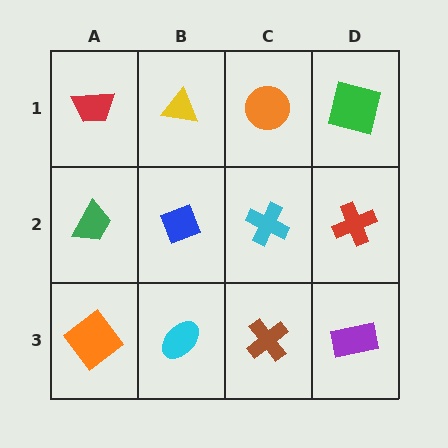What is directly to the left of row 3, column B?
An orange diamond.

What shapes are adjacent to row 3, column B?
A blue diamond (row 2, column B), an orange diamond (row 3, column A), a brown cross (row 3, column C).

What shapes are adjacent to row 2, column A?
A red trapezoid (row 1, column A), an orange diamond (row 3, column A), a blue diamond (row 2, column B).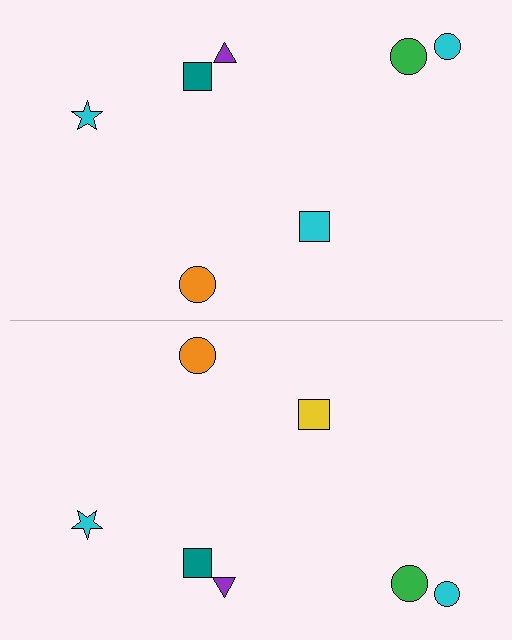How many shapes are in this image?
There are 14 shapes in this image.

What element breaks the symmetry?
The yellow square on the bottom side breaks the symmetry — its mirror counterpart is cyan.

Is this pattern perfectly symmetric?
No, the pattern is not perfectly symmetric. The yellow square on the bottom side breaks the symmetry — its mirror counterpart is cyan.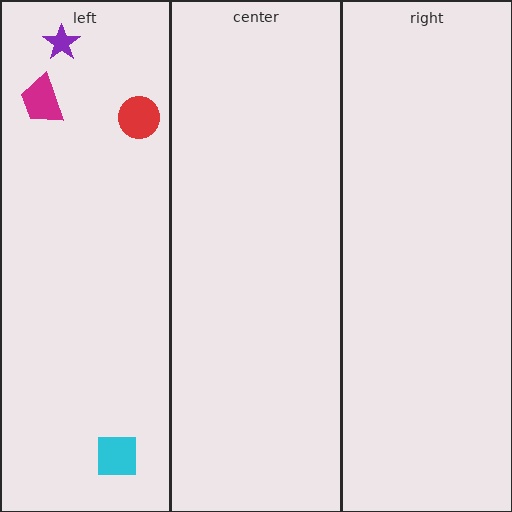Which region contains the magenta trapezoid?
The left region.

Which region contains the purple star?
The left region.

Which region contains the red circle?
The left region.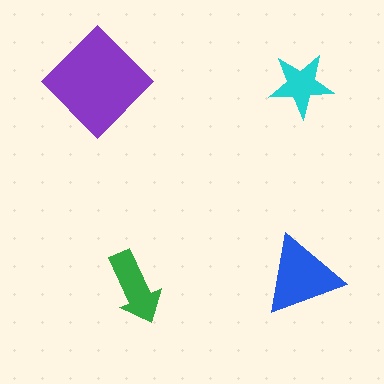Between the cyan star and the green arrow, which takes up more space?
The green arrow.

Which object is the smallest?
The cyan star.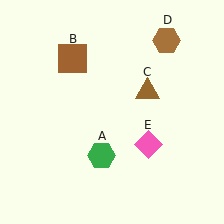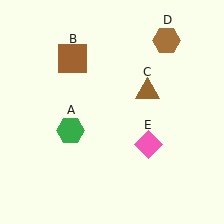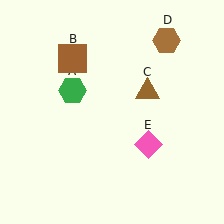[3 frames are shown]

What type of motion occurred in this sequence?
The green hexagon (object A) rotated clockwise around the center of the scene.